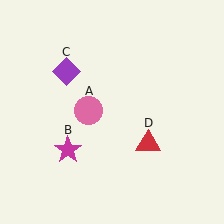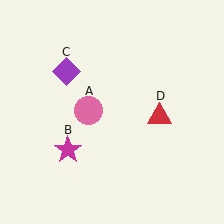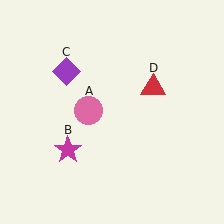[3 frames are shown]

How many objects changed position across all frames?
1 object changed position: red triangle (object D).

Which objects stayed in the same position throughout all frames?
Pink circle (object A) and magenta star (object B) and purple diamond (object C) remained stationary.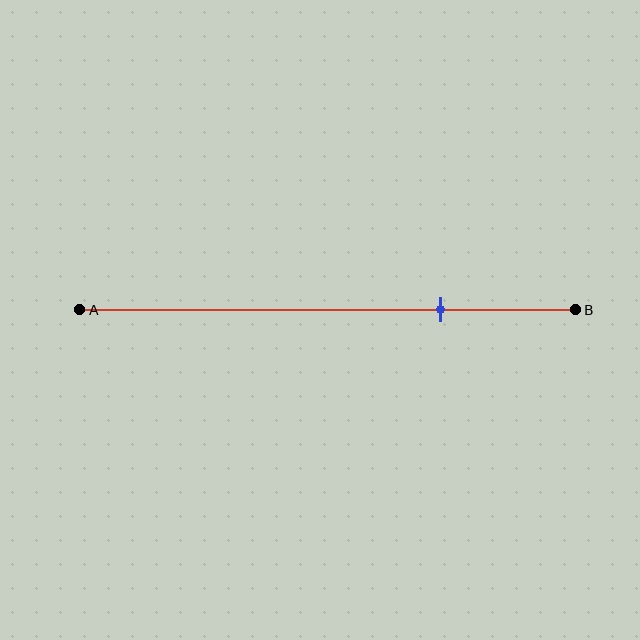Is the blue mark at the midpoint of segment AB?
No, the mark is at about 75% from A, not at the 50% midpoint.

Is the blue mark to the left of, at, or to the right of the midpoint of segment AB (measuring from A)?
The blue mark is to the right of the midpoint of segment AB.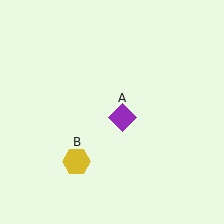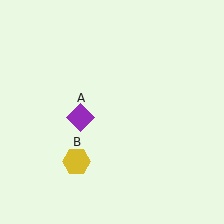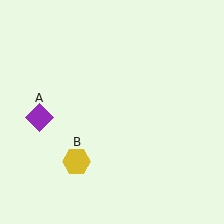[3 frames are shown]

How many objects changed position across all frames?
1 object changed position: purple diamond (object A).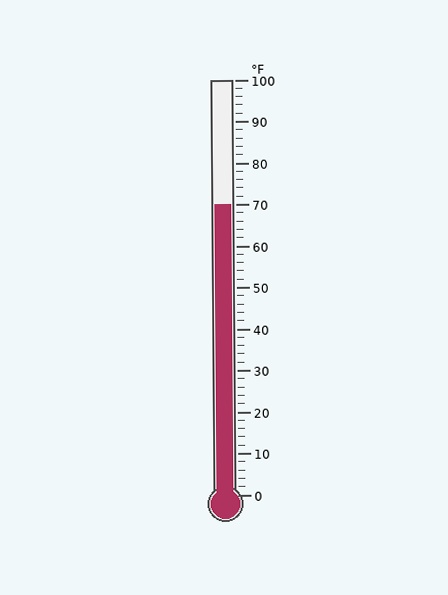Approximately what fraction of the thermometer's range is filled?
The thermometer is filled to approximately 70% of its range.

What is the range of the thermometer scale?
The thermometer scale ranges from 0°F to 100°F.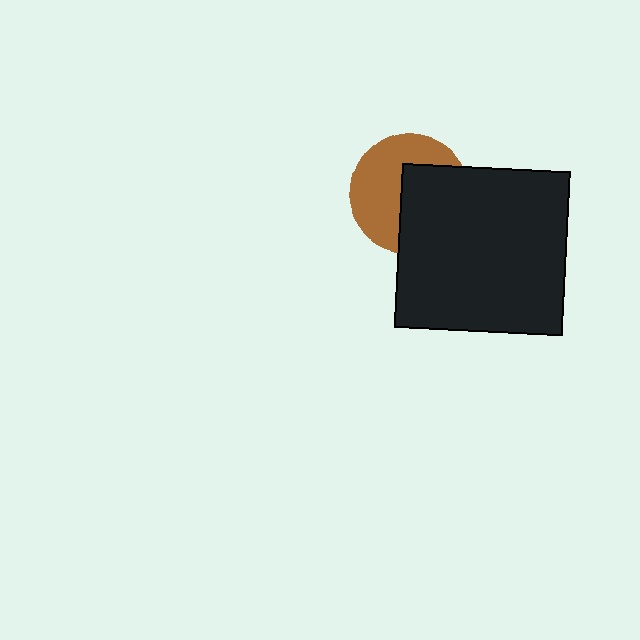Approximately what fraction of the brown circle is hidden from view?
Roughly 48% of the brown circle is hidden behind the black rectangle.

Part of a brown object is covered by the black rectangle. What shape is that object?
It is a circle.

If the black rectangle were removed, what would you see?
You would see the complete brown circle.